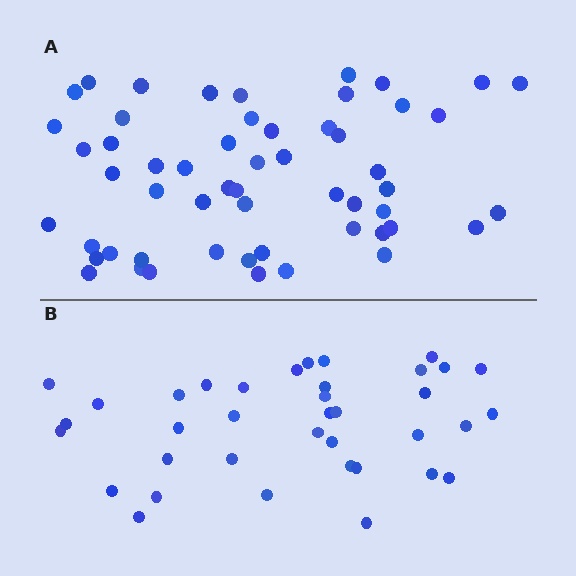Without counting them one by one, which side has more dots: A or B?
Region A (the top region) has more dots.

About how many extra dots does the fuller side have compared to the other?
Region A has approximately 20 more dots than region B.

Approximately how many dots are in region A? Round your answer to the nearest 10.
About 60 dots. (The exact count is 55, which rounds to 60.)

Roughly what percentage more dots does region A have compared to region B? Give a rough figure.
About 50% more.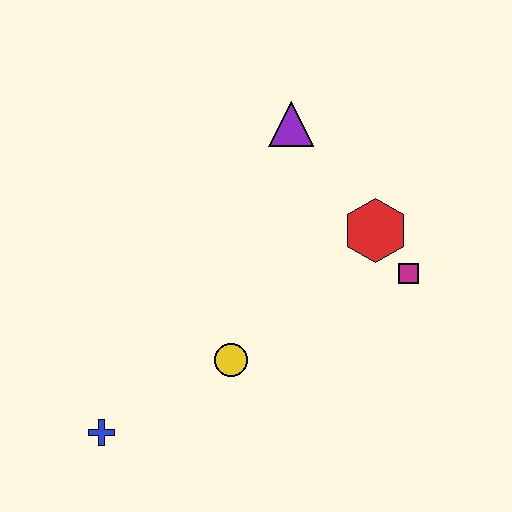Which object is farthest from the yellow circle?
The purple triangle is farthest from the yellow circle.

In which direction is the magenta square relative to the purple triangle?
The magenta square is below the purple triangle.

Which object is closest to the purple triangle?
The red hexagon is closest to the purple triangle.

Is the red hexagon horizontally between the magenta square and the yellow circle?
Yes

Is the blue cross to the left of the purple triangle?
Yes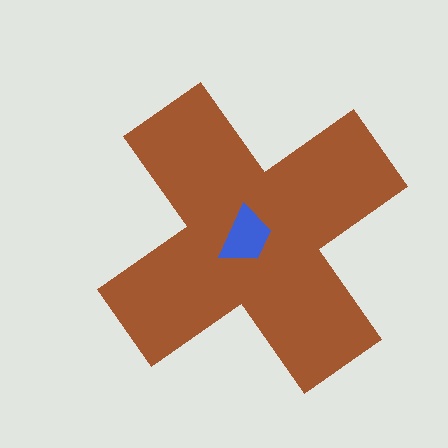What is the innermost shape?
The blue trapezoid.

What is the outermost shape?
The brown cross.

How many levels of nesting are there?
2.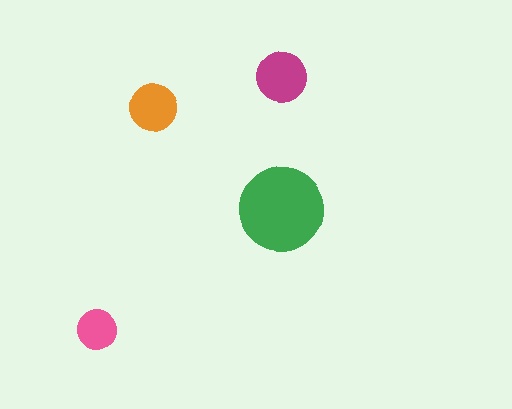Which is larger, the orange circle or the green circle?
The green one.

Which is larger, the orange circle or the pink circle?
The orange one.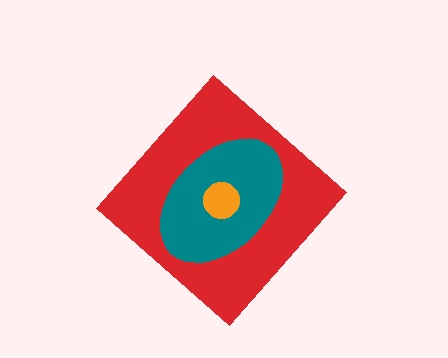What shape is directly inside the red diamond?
The teal ellipse.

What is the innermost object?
The orange circle.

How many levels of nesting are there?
3.